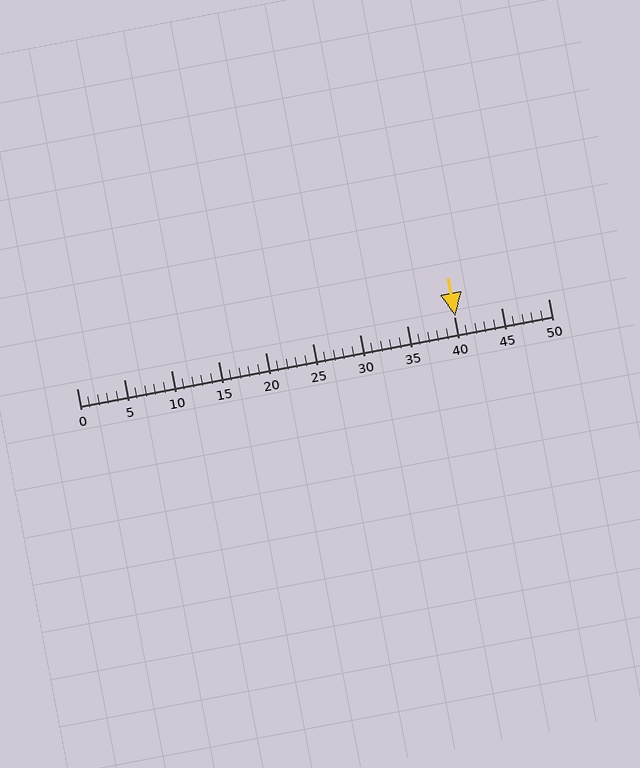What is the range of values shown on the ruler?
The ruler shows values from 0 to 50.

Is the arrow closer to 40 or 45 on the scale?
The arrow is closer to 40.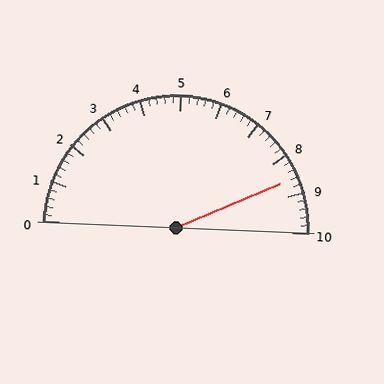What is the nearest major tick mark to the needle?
The nearest major tick mark is 9.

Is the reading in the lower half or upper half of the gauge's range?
The reading is in the upper half of the range (0 to 10).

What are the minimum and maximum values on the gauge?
The gauge ranges from 0 to 10.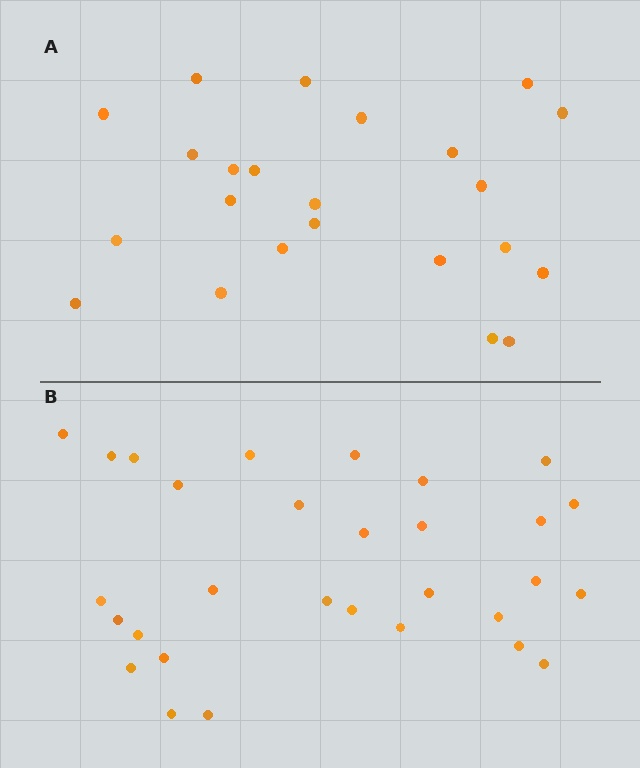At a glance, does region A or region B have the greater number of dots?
Region B (the bottom region) has more dots.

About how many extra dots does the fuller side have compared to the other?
Region B has roughly 8 or so more dots than region A.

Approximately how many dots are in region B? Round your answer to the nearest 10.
About 30 dots.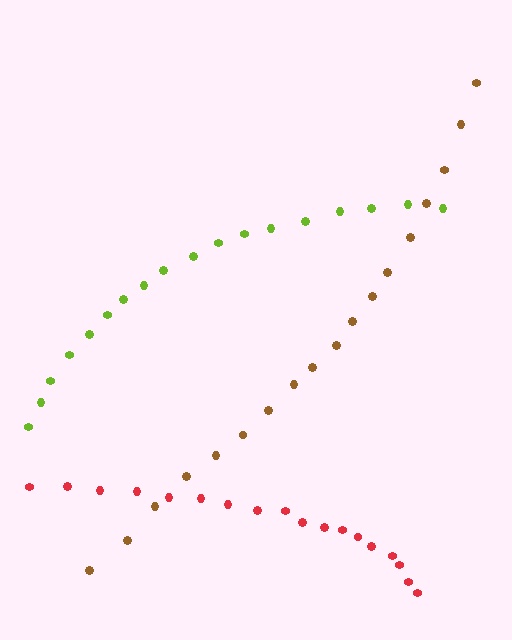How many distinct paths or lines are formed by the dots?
There are 3 distinct paths.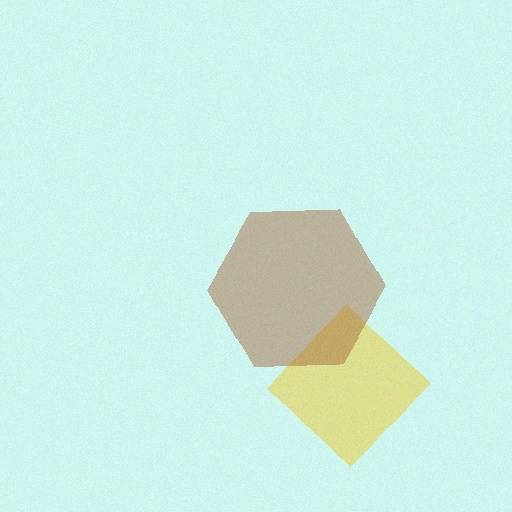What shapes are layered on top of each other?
The layered shapes are: a yellow diamond, a brown hexagon.